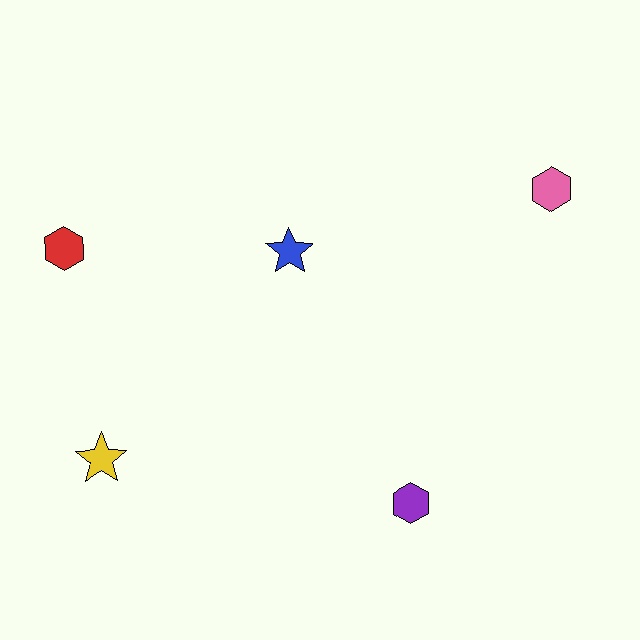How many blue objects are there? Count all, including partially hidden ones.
There is 1 blue object.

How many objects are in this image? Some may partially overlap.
There are 5 objects.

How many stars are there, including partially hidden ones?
There are 2 stars.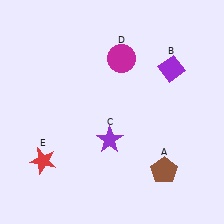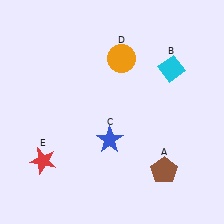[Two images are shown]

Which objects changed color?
B changed from purple to cyan. C changed from purple to blue. D changed from magenta to orange.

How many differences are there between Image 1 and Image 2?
There are 3 differences between the two images.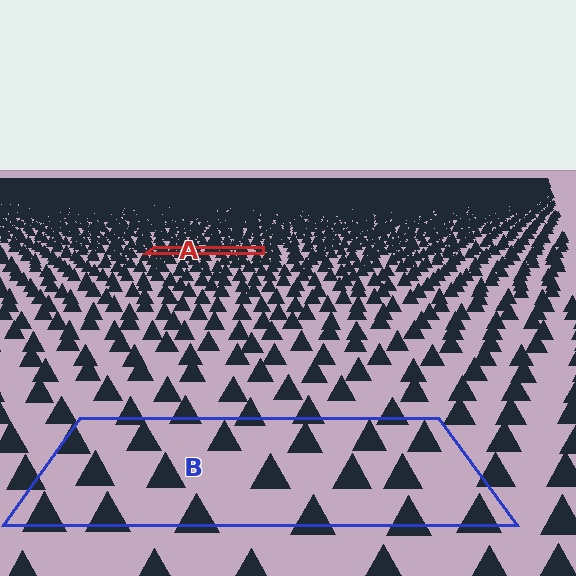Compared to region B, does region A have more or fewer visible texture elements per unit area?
Region A has more texture elements per unit area — they are packed more densely because it is farther away.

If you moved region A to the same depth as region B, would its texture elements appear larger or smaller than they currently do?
They would appear larger. At a closer depth, the same texture elements are projected at a bigger on-screen size.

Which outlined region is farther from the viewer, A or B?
Region A is farther from the viewer — the texture elements inside it appear smaller and more densely packed.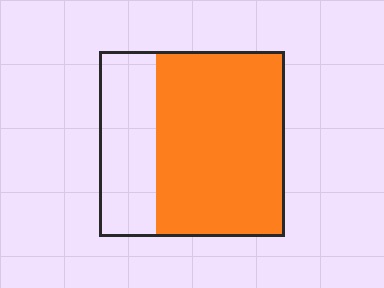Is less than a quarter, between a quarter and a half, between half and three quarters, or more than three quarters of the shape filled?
Between half and three quarters.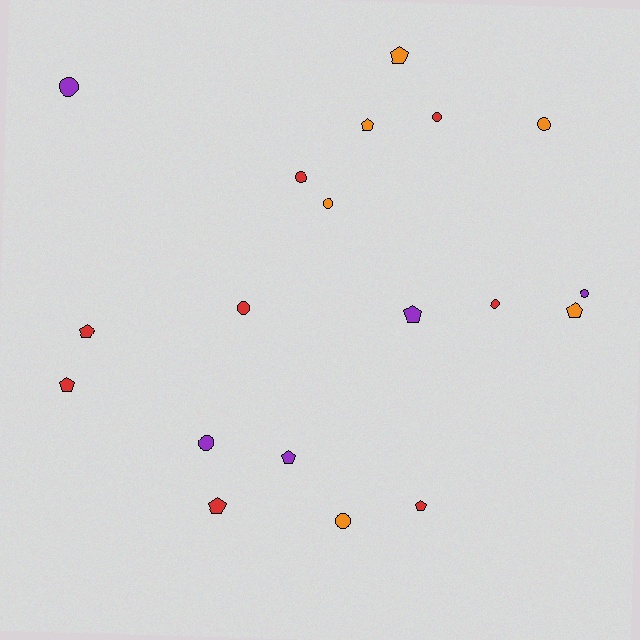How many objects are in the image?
There are 19 objects.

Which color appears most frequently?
Red, with 8 objects.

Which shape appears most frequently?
Circle, with 10 objects.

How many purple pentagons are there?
There are 2 purple pentagons.